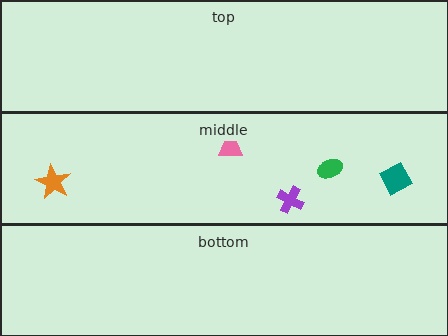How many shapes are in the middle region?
5.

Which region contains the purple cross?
The middle region.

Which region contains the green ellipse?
The middle region.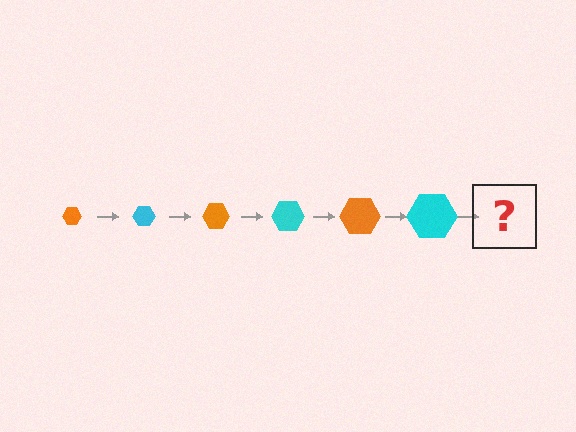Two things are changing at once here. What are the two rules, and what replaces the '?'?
The two rules are that the hexagon grows larger each step and the color cycles through orange and cyan. The '?' should be an orange hexagon, larger than the previous one.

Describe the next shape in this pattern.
It should be an orange hexagon, larger than the previous one.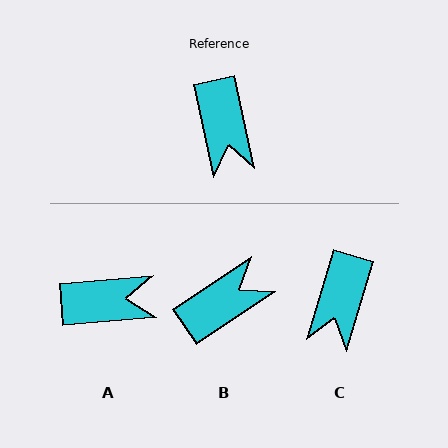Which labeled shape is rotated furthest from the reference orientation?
B, about 112 degrees away.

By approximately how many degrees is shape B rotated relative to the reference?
Approximately 112 degrees counter-clockwise.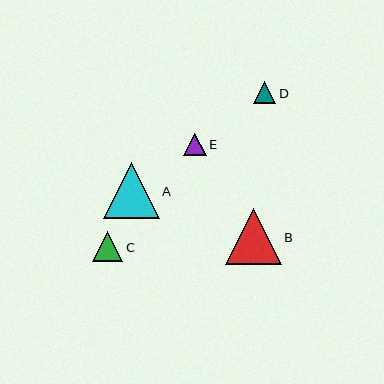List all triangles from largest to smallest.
From largest to smallest: B, A, C, E, D.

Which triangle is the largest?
Triangle B is the largest with a size of approximately 56 pixels.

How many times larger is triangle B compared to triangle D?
Triangle B is approximately 2.6 times the size of triangle D.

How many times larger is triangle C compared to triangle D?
Triangle C is approximately 1.4 times the size of triangle D.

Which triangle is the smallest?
Triangle D is the smallest with a size of approximately 22 pixels.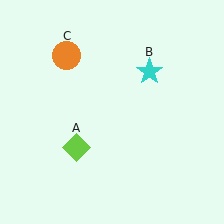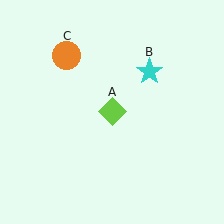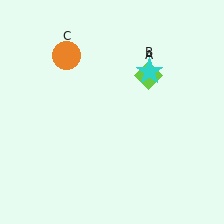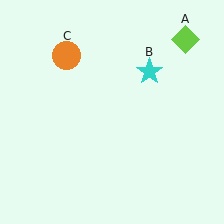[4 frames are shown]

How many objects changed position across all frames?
1 object changed position: lime diamond (object A).